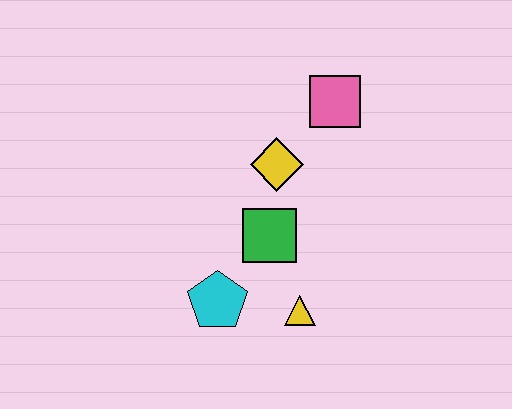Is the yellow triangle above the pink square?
No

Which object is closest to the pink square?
The yellow diamond is closest to the pink square.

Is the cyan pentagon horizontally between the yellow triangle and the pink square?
No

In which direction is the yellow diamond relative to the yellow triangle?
The yellow diamond is above the yellow triangle.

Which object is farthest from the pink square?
The cyan pentagon is farthest from the pink square.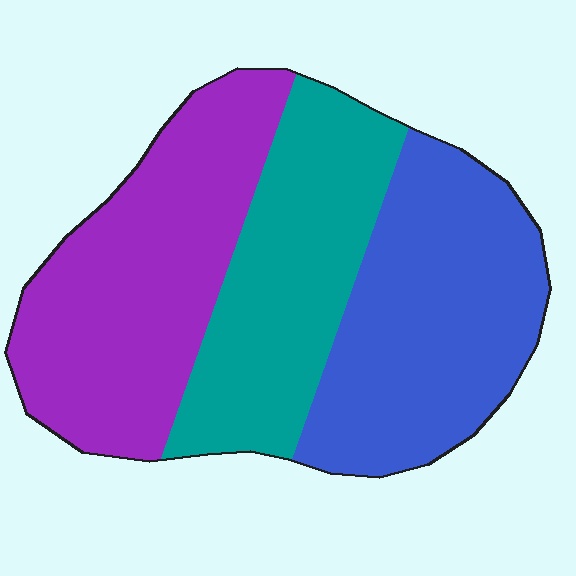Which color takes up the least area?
Teal, at roughly 30%.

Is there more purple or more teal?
Purple.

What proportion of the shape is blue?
Blue covers roughly 35% of the shape.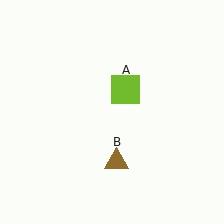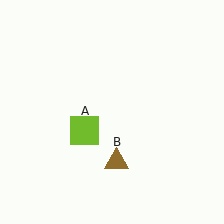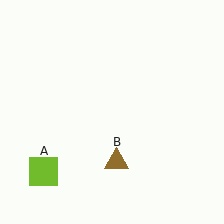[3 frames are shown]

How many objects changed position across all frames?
1 object changed position: lime square (object A).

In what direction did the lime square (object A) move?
The lime square (object A) moved down and to the left.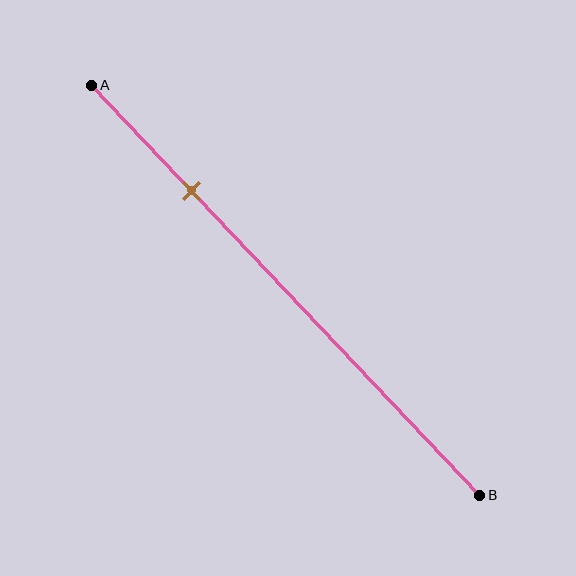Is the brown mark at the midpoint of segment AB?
No, the mark is at about 25% from A, not at the 50% midpoint.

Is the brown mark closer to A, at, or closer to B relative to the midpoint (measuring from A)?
The brown mark is closer to point A than the midpoint of segment AB.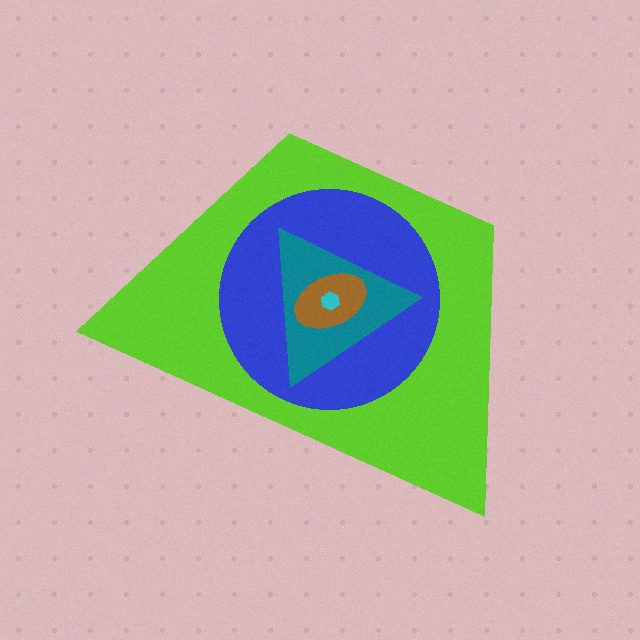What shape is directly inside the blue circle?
The teal triangle.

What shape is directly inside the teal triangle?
The brown ellipse.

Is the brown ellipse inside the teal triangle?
Yes.